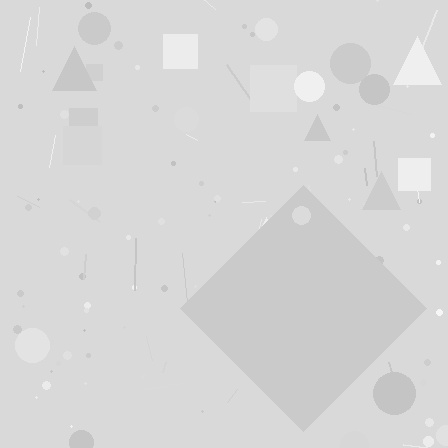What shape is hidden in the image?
A diamond is hidden in the image.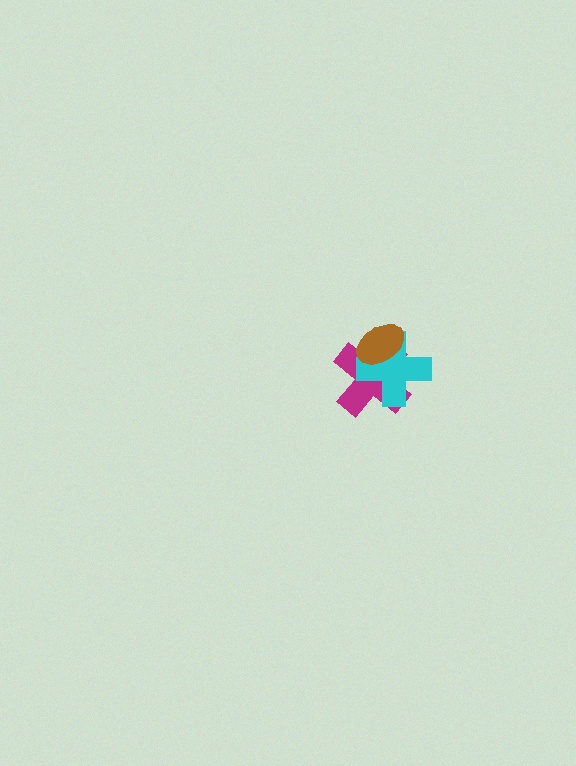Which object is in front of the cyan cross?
The brown ellipse is in front of the cyan cross.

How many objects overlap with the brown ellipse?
2 objects overlap with the brown ellipse.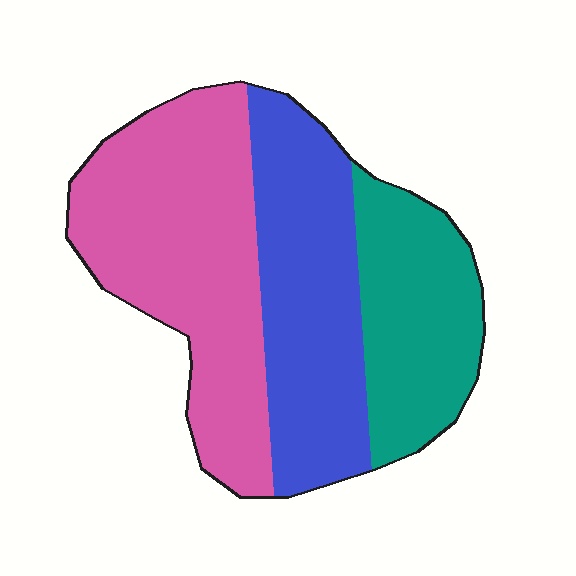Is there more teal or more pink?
Pink.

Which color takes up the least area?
Teal, at roughly 25%.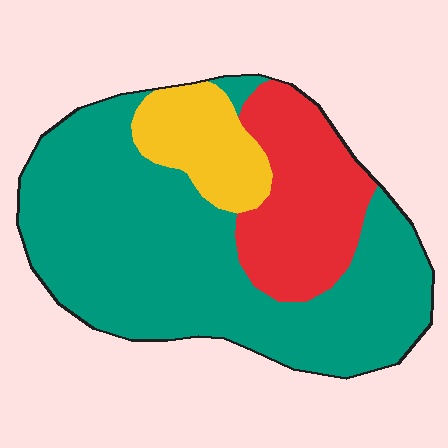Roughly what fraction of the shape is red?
Red covers about 20% of the shape.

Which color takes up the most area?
Teal, at roughly 65%.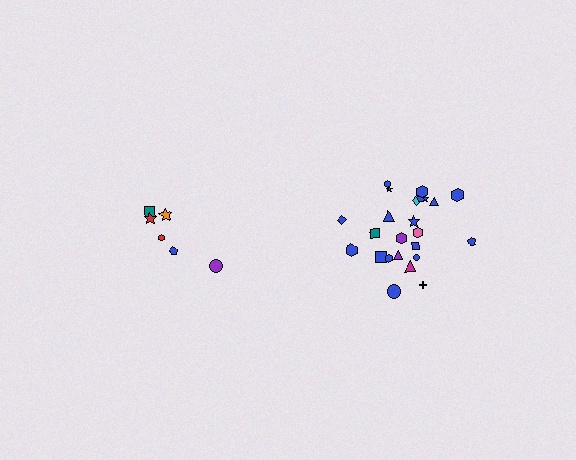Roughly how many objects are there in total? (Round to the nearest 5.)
Roughly 30 objects in total.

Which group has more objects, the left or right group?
The right group.